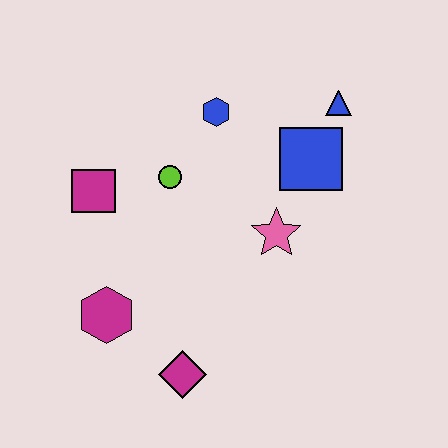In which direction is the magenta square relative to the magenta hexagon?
The magenta square is above the magenta hexagon.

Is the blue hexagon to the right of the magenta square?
Yes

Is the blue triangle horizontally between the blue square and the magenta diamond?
No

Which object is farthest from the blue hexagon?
The magenta diamond is farthest from the blue hexagon.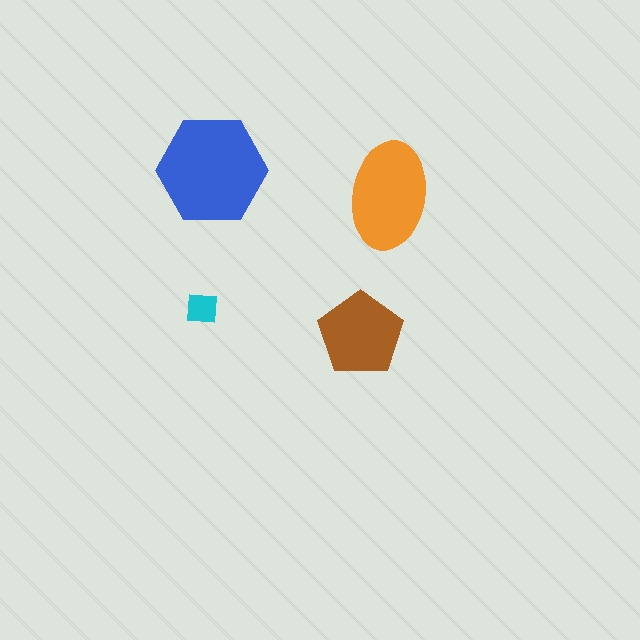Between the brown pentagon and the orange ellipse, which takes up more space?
The orange ellipse.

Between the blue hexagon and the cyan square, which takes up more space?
The blue hexagon.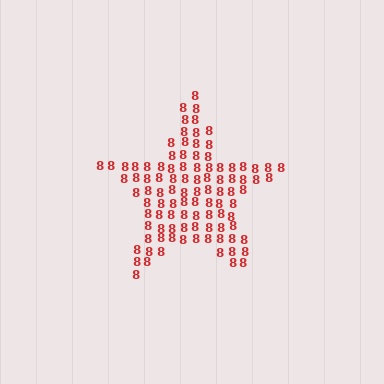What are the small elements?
The small elements are digit 8's.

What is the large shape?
The large shape is a star.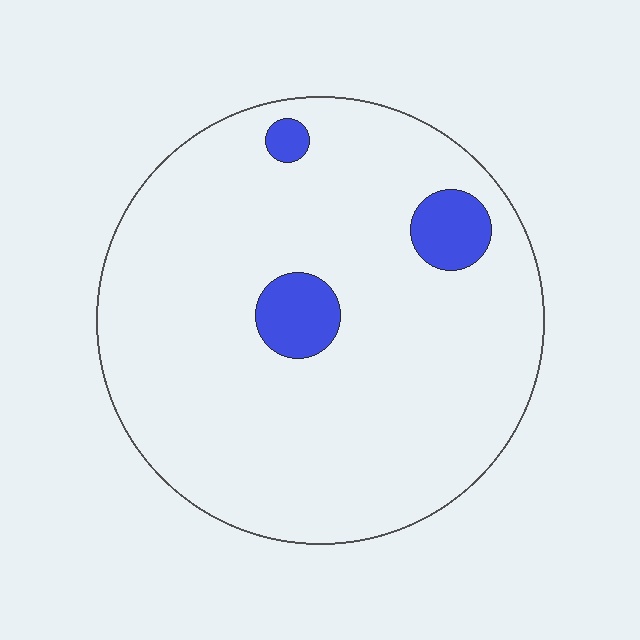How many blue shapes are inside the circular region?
3.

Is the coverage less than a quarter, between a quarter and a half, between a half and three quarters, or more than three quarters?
Less than a quarter.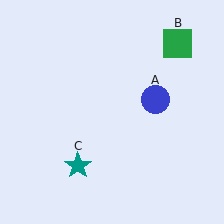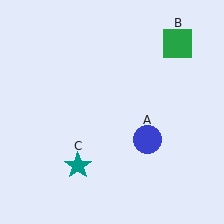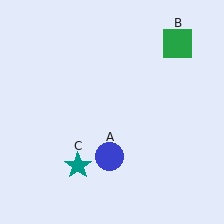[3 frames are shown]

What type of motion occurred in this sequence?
The blue circle (object A) rotated clockwise around the center of the scene.